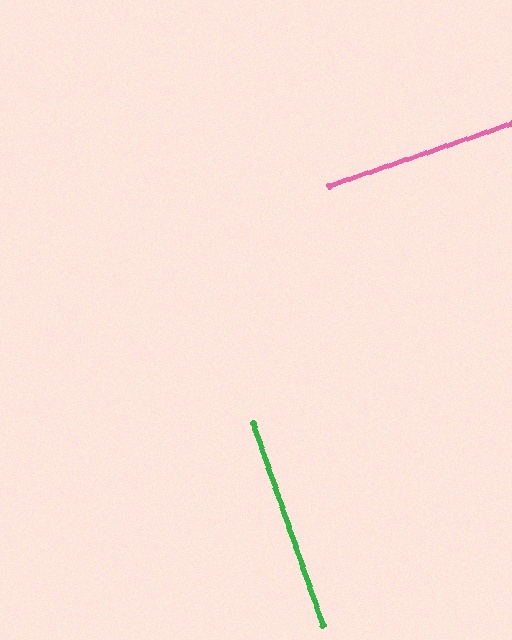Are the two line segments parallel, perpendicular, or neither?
Perpendicular — they meet at approximately 90°.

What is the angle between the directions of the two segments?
Approximately 90 degrees.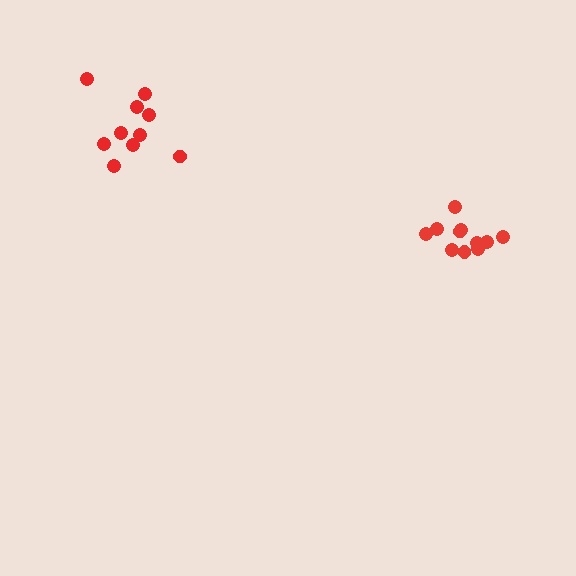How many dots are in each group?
Group 1: 10 dots, Group 2: 11 dots (21 total).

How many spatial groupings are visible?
There are 2 spatial groupings.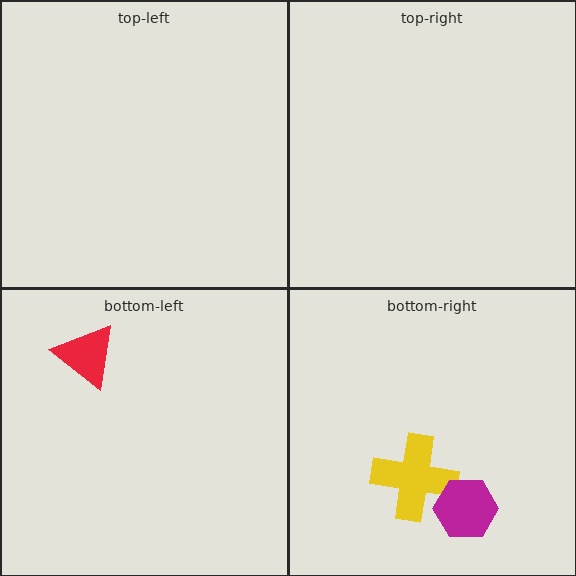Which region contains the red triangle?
The bottom-left region.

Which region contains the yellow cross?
The bottom-right region.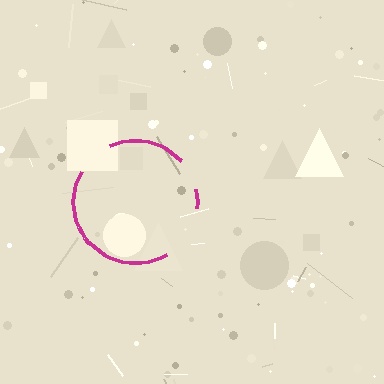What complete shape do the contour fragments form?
The contour fragments form a circle.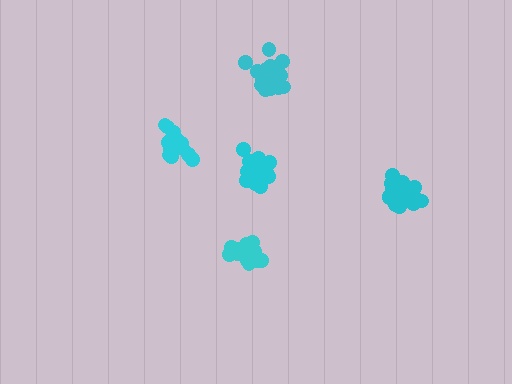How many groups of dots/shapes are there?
There are 5 groups.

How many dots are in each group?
Group 1: 17 dots, Group 2: 18 dots, Group 3: 16 dots, Group 4: 18 dots, Group 5: 19 dots (88 total).